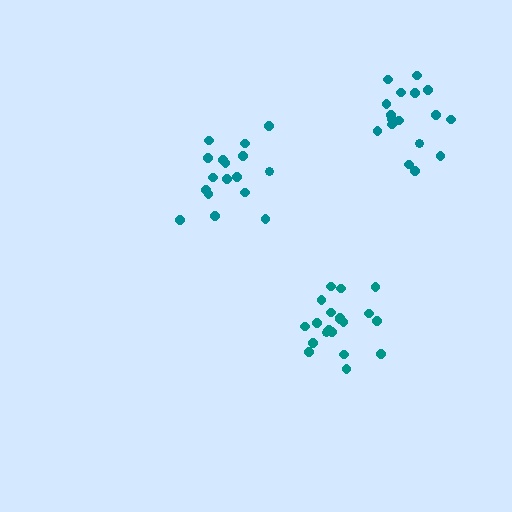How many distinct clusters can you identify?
There are 3 distinct clusters.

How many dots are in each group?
Group 1: 17 dots, Group 2: 20 dots, Group 3: 18 dots (55 total).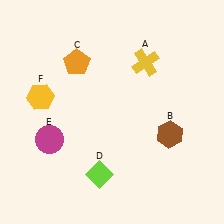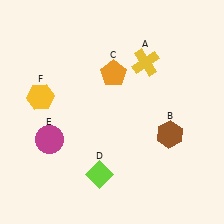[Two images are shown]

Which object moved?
The orange pentagon (C) moved right.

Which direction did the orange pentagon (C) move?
The orange pentagon (C) moved right.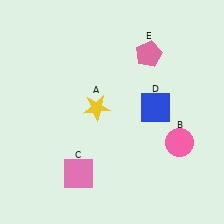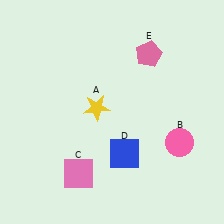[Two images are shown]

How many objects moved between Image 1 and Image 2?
1 object moved between the two images.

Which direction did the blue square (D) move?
The blue square (D) moved down.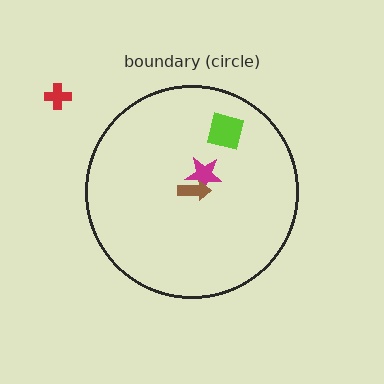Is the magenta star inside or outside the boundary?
Inside.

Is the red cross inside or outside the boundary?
Outside.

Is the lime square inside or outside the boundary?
Inside.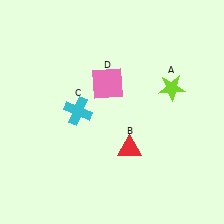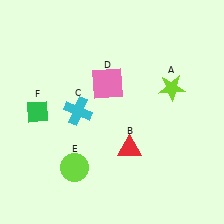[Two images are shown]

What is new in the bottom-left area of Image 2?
A lime circle (E) was added in the bottom-left area of Image 2.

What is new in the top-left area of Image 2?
A green diamond (F) was added in the top-left area of Image 2.